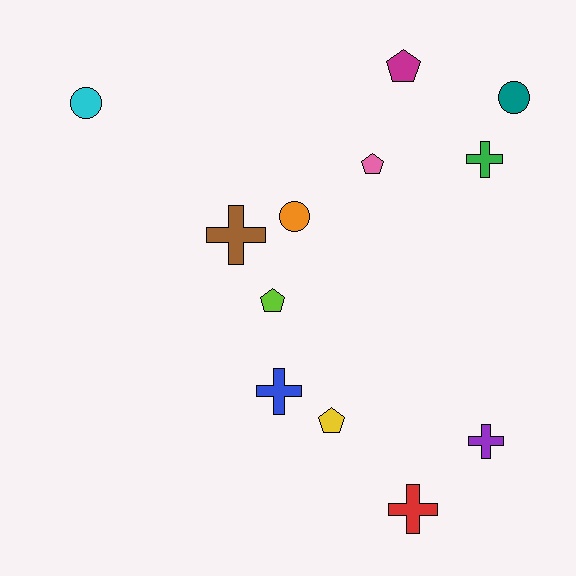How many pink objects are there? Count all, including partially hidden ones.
There is 1 pink object.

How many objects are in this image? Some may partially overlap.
There are 12 objects.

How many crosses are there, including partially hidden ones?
There are 5 crosses.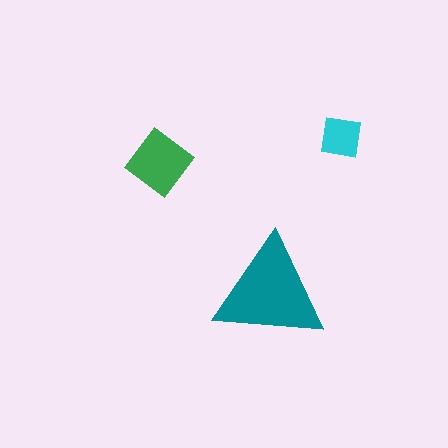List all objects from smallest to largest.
The cyan square, the green diamond, the teal triangle.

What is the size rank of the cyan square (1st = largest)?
3rd.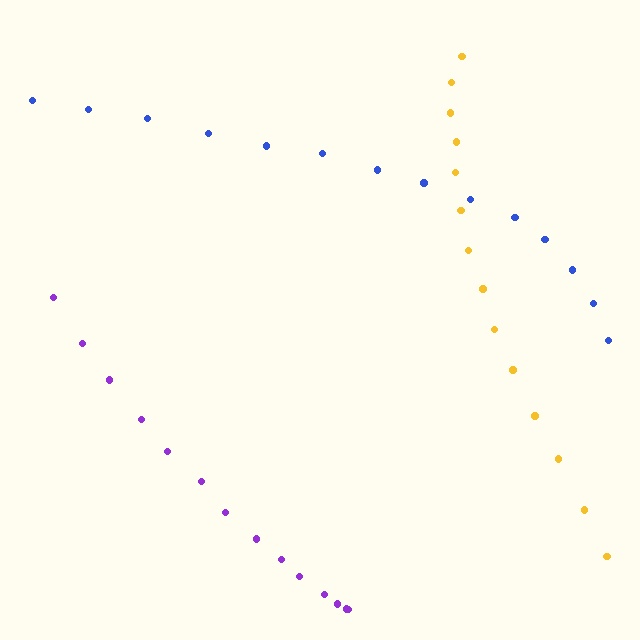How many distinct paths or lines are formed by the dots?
There are 3 distinct paths.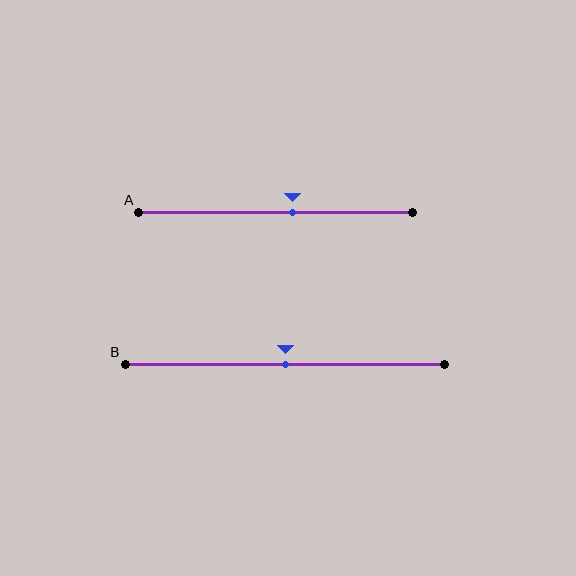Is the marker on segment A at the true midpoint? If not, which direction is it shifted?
No, the marker on segment A is shifted to the right by about 6% of the segment length.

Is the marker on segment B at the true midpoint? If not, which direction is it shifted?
Yes, the marker on segment B is at the true midpoint.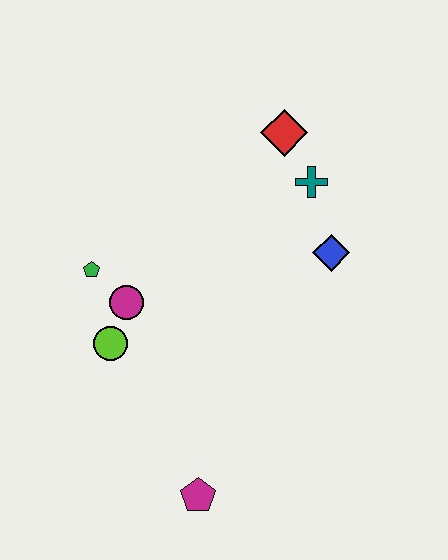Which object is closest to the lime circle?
The magenta circle is closest to the lime circle.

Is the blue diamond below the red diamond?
Yes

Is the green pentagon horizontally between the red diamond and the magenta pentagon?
No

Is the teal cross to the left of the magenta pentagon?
No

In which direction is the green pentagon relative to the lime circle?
The green pentagon is above the lime circle.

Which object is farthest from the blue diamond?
The magenta pentagon is farthest from the blue diamond.